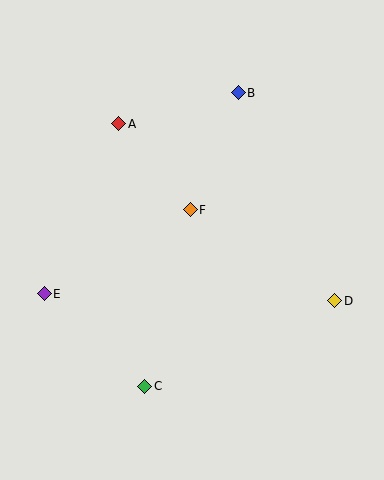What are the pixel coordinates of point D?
Point D is at (335, 301).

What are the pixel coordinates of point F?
Point F is at (190, 210).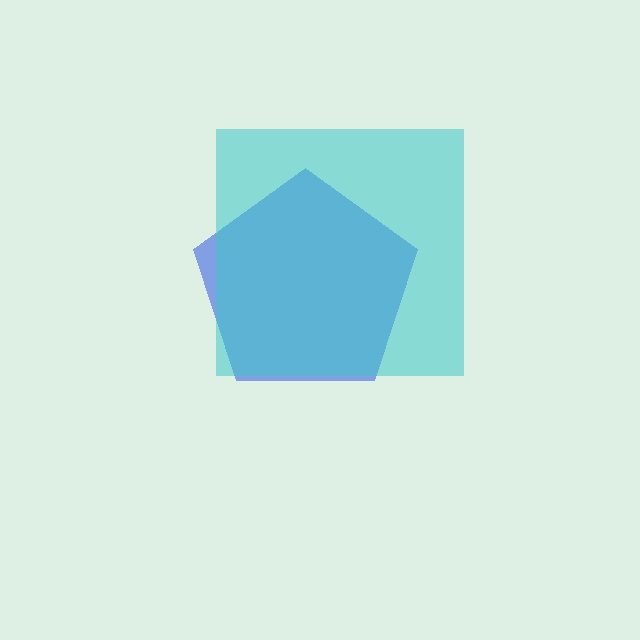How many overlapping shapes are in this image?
There are 2 overlapping shapes in the image.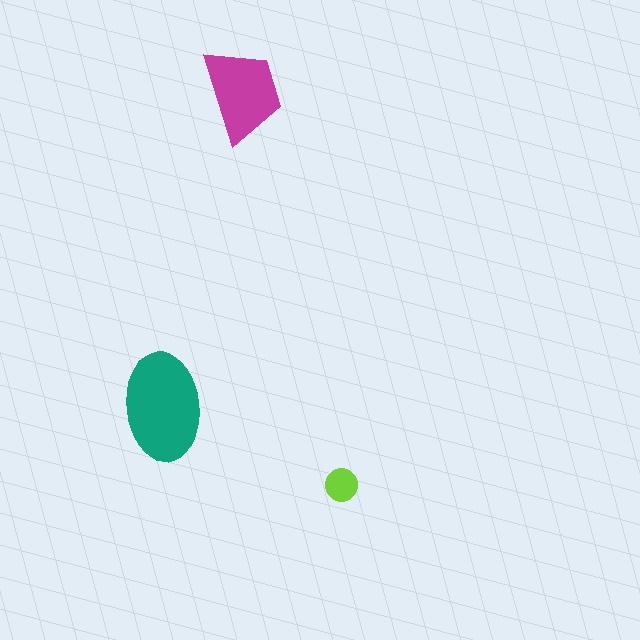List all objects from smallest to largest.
The lime circle, the magenta trapezoid, the teal ellipse.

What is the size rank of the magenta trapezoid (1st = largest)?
2nd.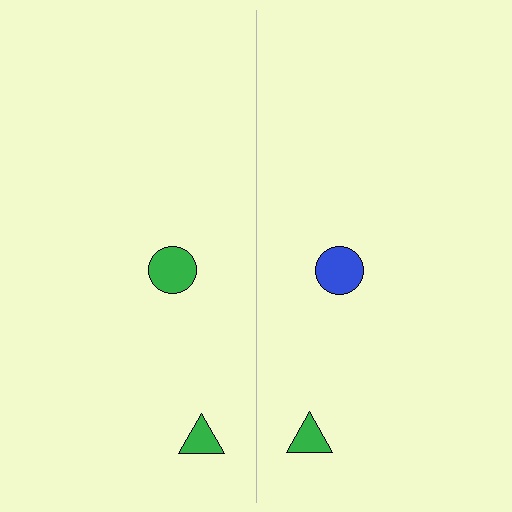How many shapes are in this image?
There are 4 shapes in this image.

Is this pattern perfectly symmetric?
No, the pattern is not perfectly symmetric. The blue circle on the right side breaks the symmetry — its mirror counterpart is green.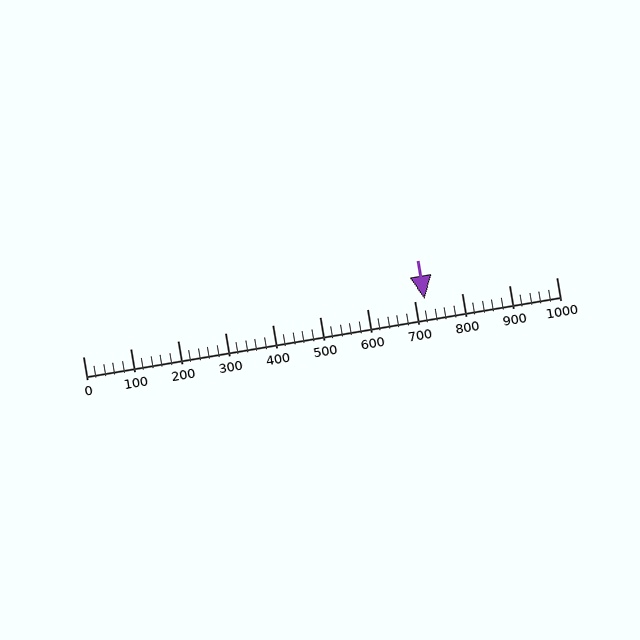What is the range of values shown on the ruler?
The ruler shows values from 0 to 1000.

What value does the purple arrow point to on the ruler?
The purple arrow points to approximately 723.